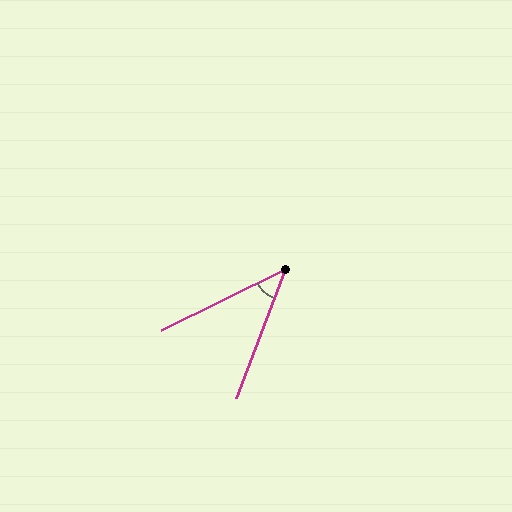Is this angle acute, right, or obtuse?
It is acute.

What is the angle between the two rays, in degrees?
Approximately 43 degrees.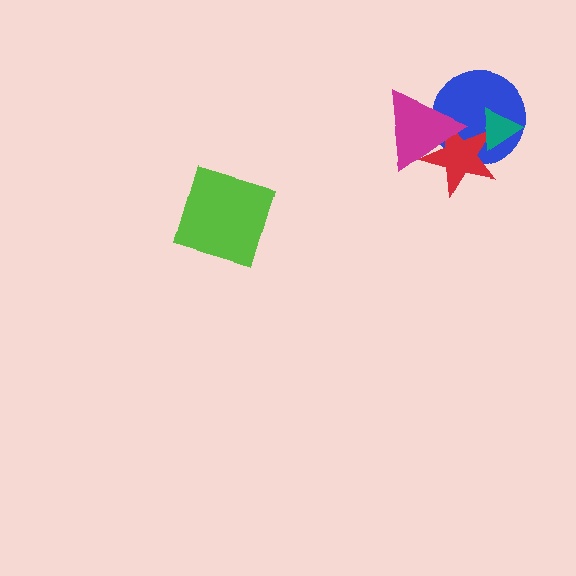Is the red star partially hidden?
Yes, it is partially covered by another shape.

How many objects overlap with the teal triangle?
2 objects overlap with the teal triangle.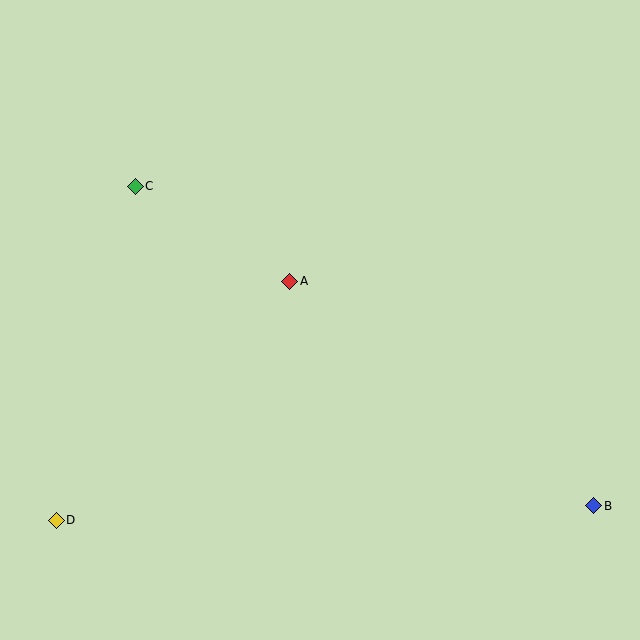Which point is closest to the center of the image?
Point A at (290, 281) is closest to the center.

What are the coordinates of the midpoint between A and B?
The midpoint between A and B is at (442, 394).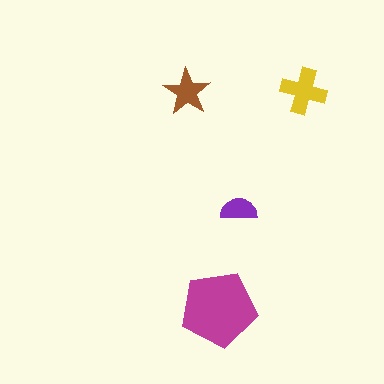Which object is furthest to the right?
The yellow cross is rightmost.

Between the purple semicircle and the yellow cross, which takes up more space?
The yellow cross.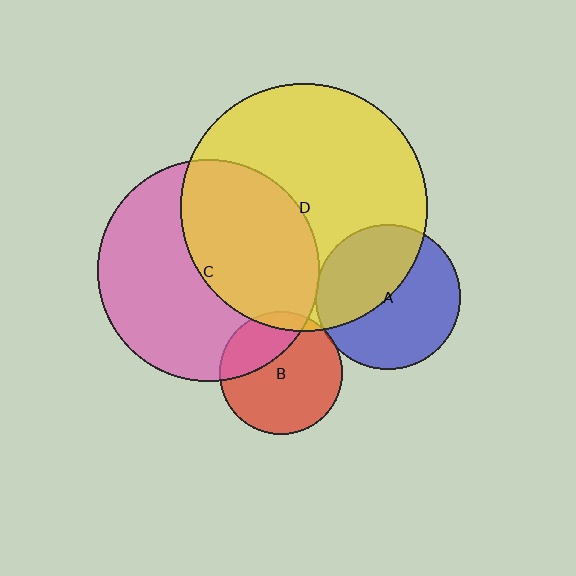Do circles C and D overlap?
Yes.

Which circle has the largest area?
Circle D (yellow).